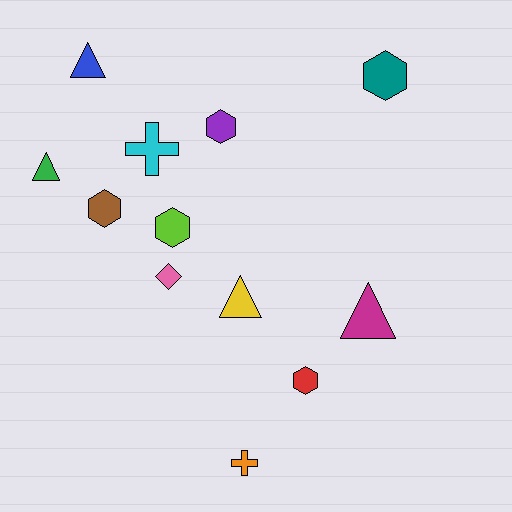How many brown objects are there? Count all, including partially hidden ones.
There is 1 brown object.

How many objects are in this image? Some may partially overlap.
There are 12 objects.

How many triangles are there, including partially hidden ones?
There are 4 triangles.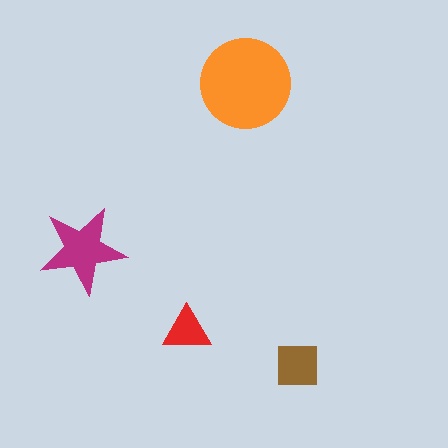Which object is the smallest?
The red triangle.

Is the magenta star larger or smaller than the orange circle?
Smaller.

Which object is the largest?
The orange circle.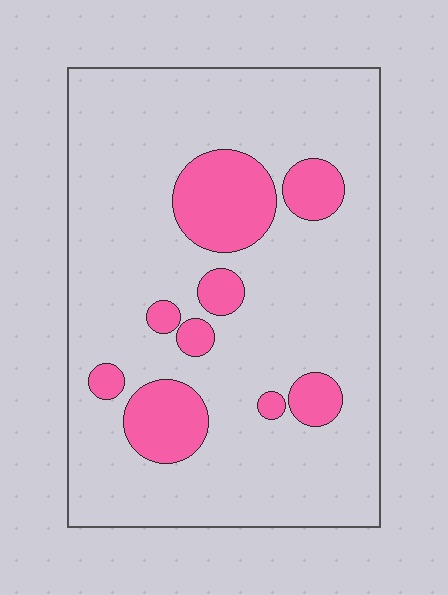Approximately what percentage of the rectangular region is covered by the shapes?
Approximately 20%.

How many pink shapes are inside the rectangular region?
9.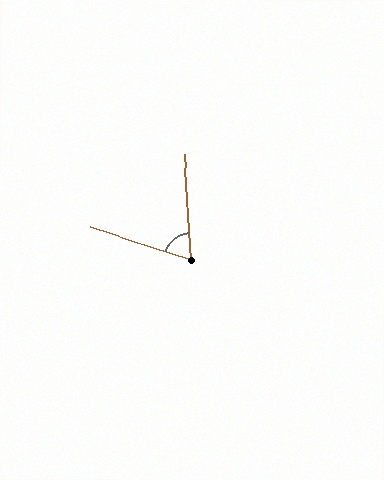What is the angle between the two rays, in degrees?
Approximately 69 degrees.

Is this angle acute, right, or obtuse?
It is acute.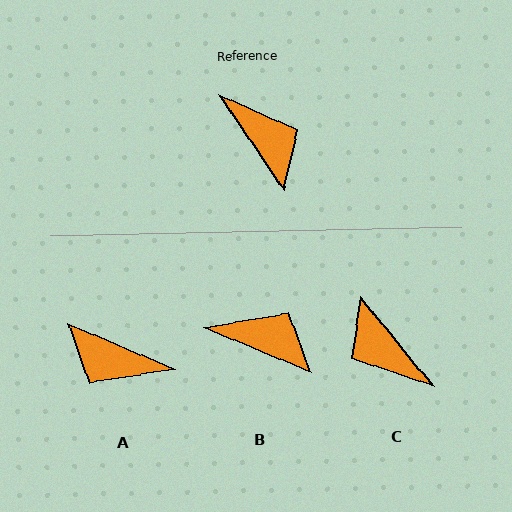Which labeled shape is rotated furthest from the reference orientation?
C, about 175 degrees away.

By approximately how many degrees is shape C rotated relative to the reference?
Approximately 175 degrees clockwise.